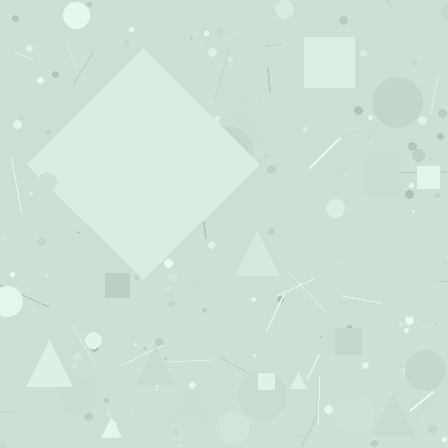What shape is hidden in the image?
A diamond is hidden in the image.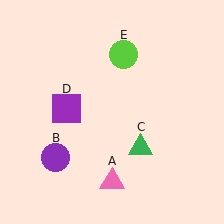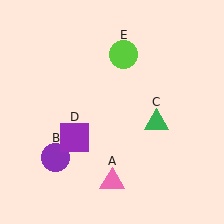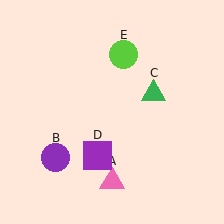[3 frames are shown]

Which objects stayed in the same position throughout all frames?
Pink triangle (object A) and purple circle (object B) and lime circle (object E) remained stationary.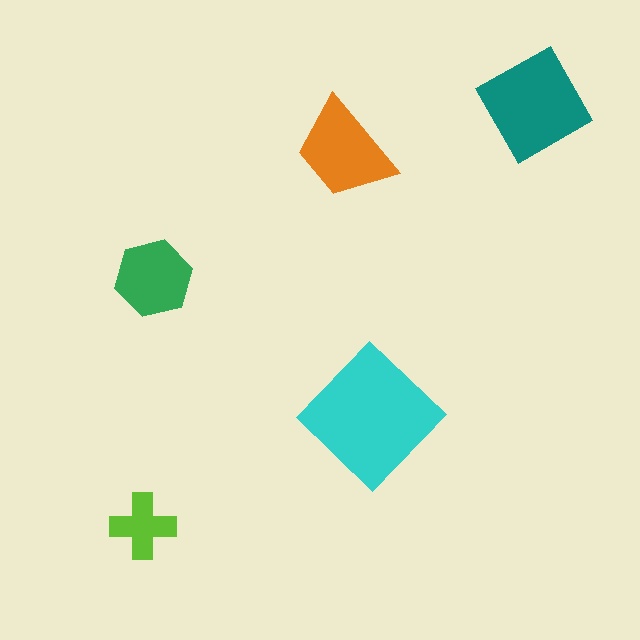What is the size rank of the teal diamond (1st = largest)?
2nd.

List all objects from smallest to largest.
The lime cross, the green hexagon, the orange trapezoid, the teal diamond, the cyan diamond.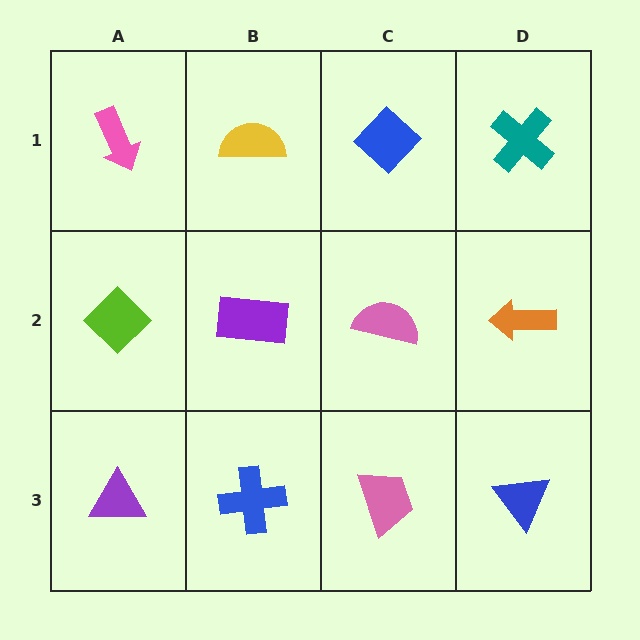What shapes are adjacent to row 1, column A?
A lime diamond (row 2, column A), a yellow semicircle (row 1, column B).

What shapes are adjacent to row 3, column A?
A lime diamond (row 2, column A), a blue cross (row 3, column B).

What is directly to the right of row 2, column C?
An orange arrow.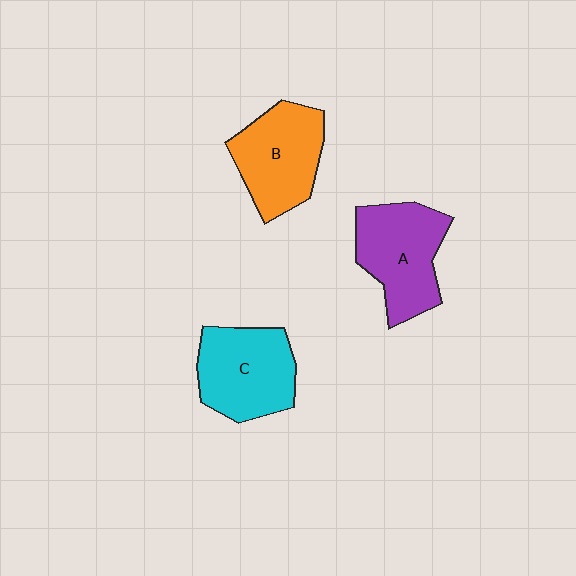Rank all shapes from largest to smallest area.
From largest to smallest: A (purple), C (cyan), B (orange).